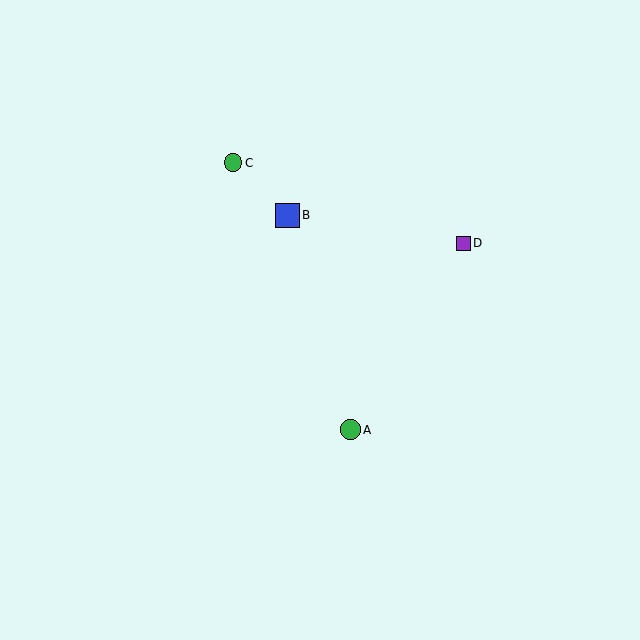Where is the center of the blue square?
The center of the blue square is at (287, 215).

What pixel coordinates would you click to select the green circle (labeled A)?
Click at (350, 430) to select the green circle A.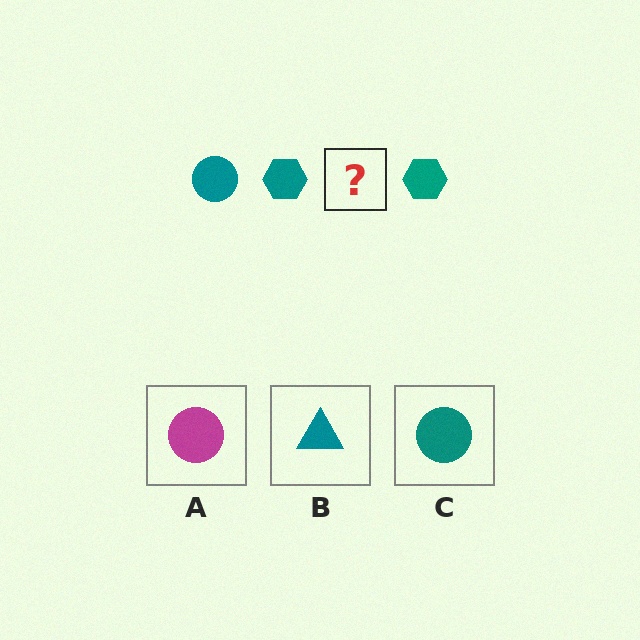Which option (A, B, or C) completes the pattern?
C.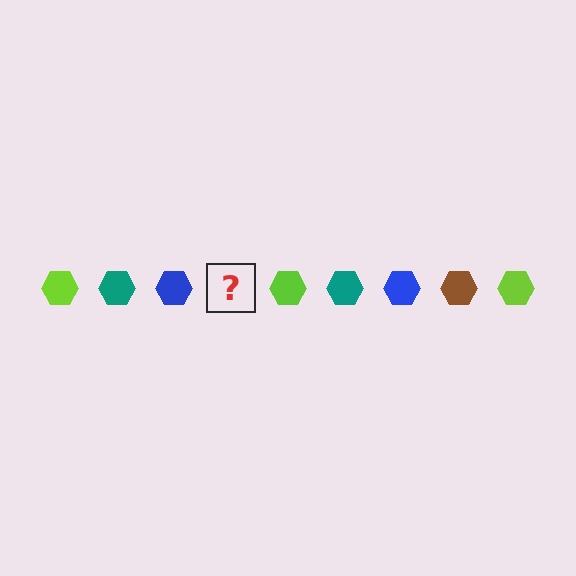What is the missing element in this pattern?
The missing element is a brown hexagon.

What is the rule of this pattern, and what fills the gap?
The rule is that the pattern cycles through lime, teal, blue, brown hexagons. The gap should be filled with a brown hexagon.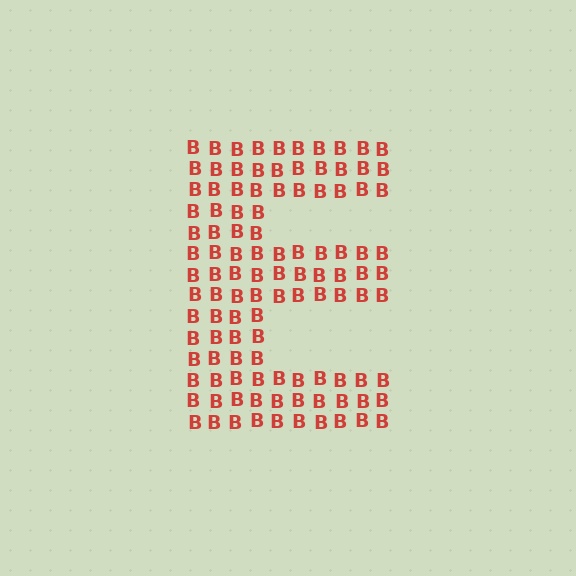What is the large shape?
The large shape is the letter E.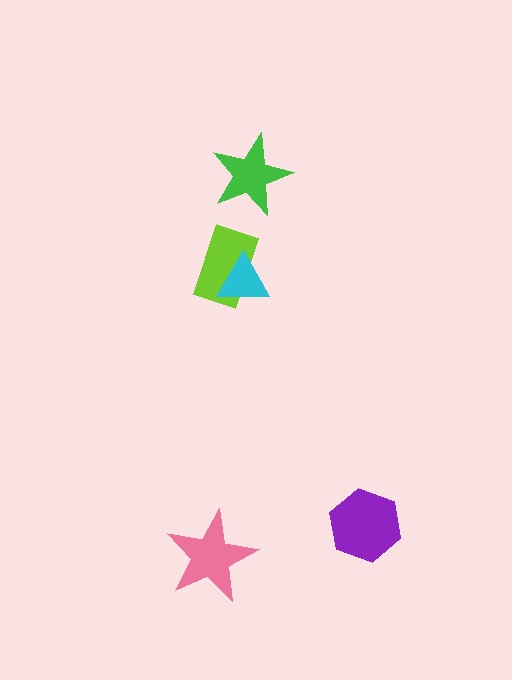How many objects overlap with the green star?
0 objects overlap with the green star.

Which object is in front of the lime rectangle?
The cyan triangle is in front of the lime rectangle.